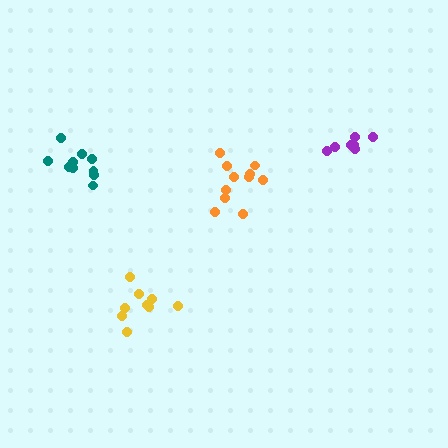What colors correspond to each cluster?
The clusters are colored: teal, yellow, orange, purple.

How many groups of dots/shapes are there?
There are 4 groups.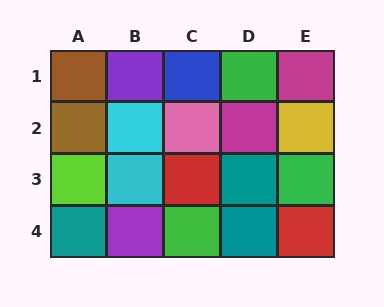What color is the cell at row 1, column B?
Purple.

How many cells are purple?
2 cells are purple.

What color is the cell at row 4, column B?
Purple.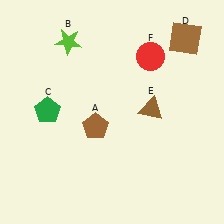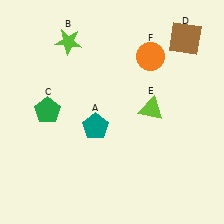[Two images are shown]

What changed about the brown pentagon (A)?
In Image 1, A is brown. In Image 2, it changed to teal.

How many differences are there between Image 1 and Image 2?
There are 3 differences between the two images.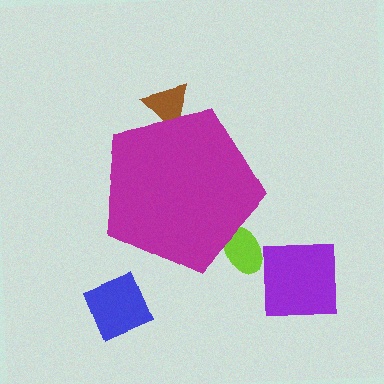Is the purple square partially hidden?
No, the purple square is fully visible.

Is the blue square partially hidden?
No, the blue square is fully visible.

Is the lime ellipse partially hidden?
Yes, the lime ellipse is partially hidden behind the magenta pentagon.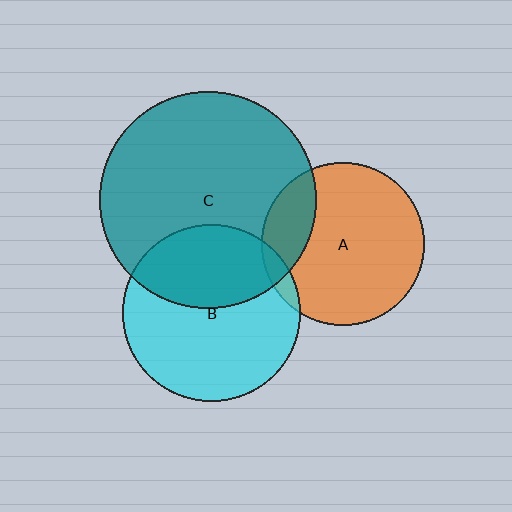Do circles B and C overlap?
Yes.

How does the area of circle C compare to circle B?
Approximately 1.5 times.